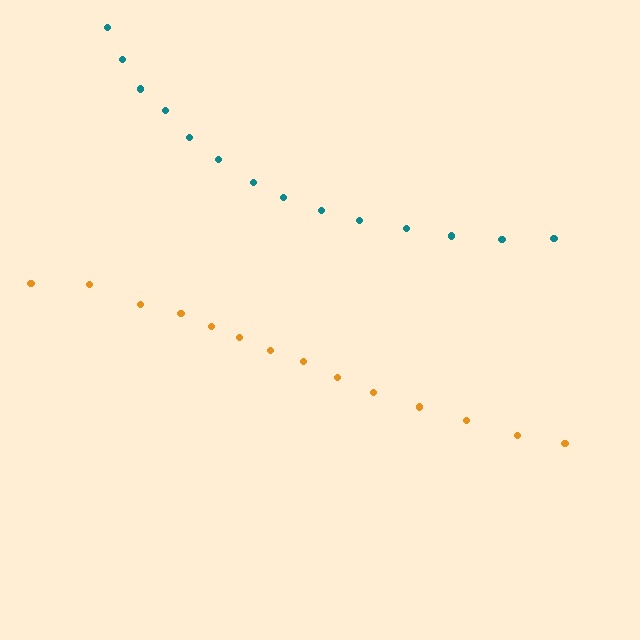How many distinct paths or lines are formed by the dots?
There are 2 distinct paths.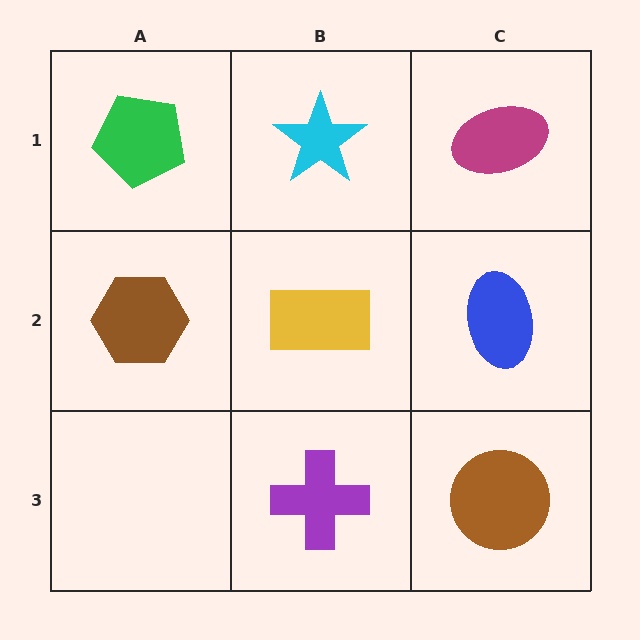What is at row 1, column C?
A magenta ellipse.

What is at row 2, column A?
A brown hexagon.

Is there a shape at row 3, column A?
No, that cell is empty.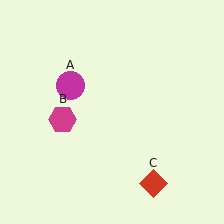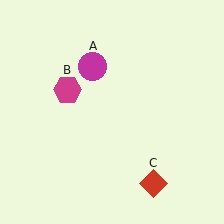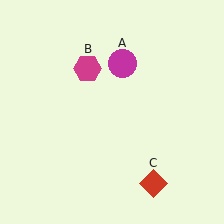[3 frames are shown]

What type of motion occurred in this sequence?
The magenta circle (object A), magenta hexagon (object B) rotated clockwise around the center of the scene.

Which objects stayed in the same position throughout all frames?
Red diamond (object C) remained stationary.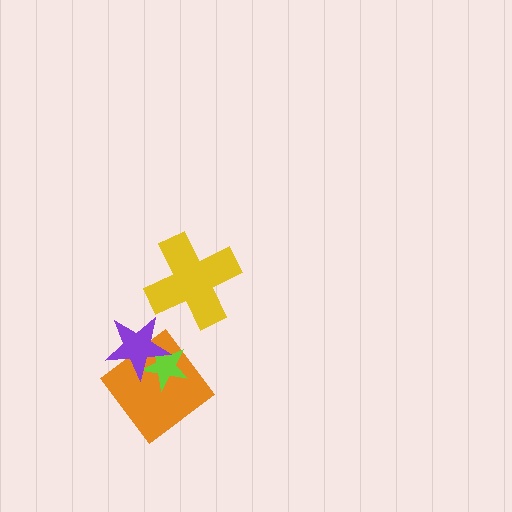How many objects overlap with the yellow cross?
0 objects overlap with the yellow cross.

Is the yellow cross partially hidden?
No, no other shape covers it.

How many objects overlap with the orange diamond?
2 objects overlap with the orange diamond.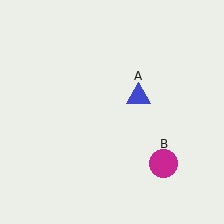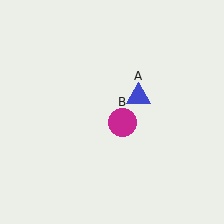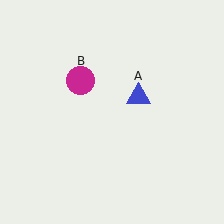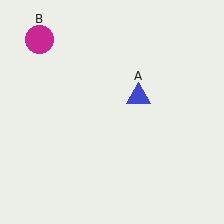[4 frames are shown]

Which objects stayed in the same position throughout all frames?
Blue triangle (object A) remained stationary.